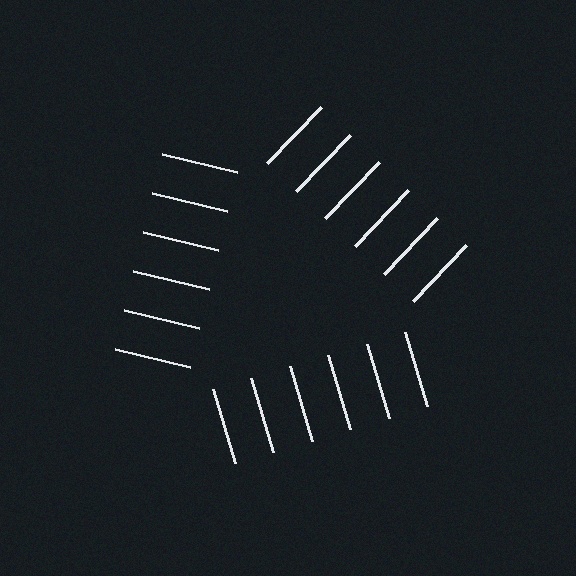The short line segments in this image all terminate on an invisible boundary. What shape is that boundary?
An illusory triangle — the line segments terminate on its edges but no continuous stroke is drawn.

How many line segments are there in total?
18 — 6 along each of the 3 edges.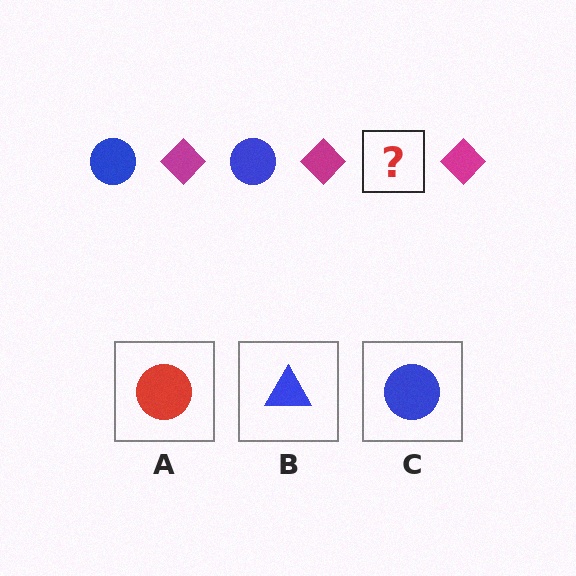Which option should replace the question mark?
Option C.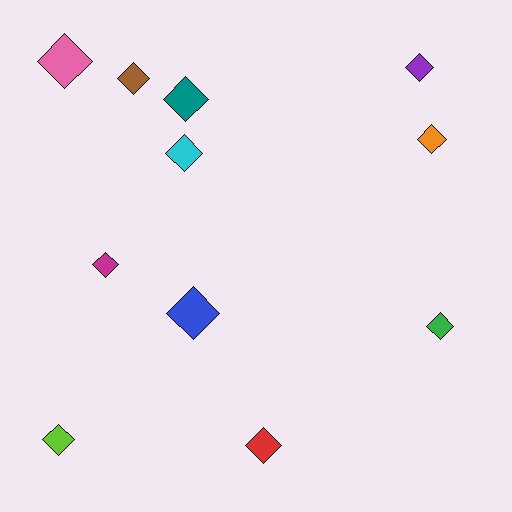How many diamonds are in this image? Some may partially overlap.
There are 11 diamonds.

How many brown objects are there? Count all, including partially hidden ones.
There is 1 brown object.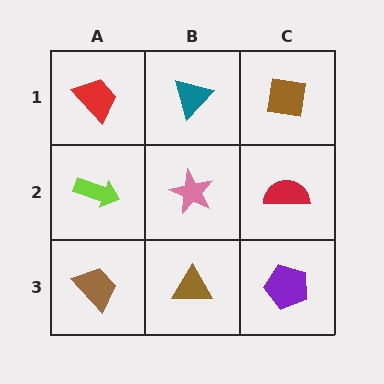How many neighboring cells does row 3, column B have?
3.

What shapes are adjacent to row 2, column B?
A teal triangle (row 1, column B), a brown triangle (row 3, column B), a lime arrow (row 2, column A), a red semicircle (row 2, column C).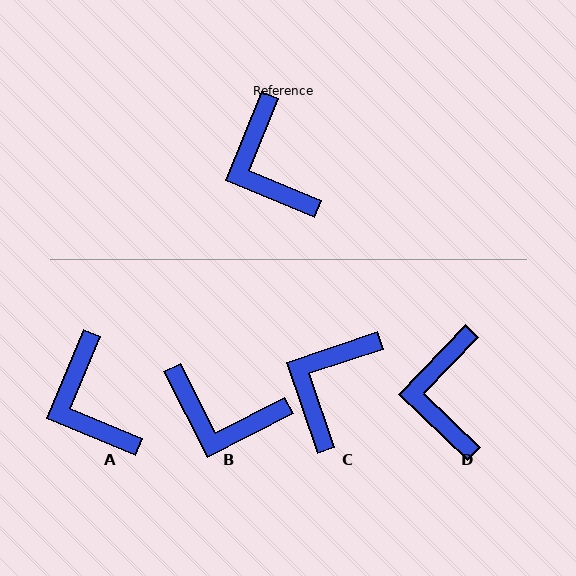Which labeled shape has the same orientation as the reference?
A.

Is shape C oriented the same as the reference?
No, it is off by about 49 degrees.